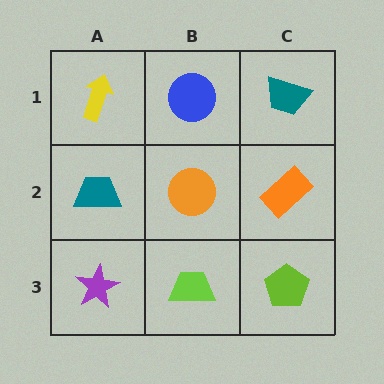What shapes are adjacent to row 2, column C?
A teal trapezoid (row 1, column C), a lime pentagon (row 3, column C), an orange circle (row 2, column B).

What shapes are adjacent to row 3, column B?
An orange circle (row 2, column B), a purple star (row 3, column A), a lime pentagon (row 3, column C).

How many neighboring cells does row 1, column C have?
2.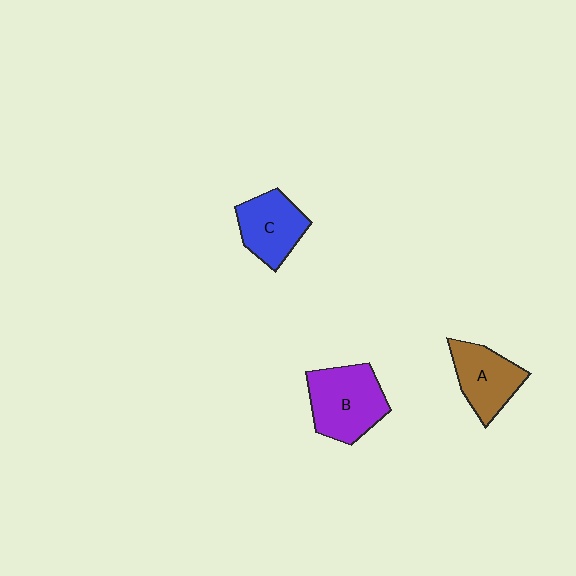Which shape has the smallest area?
Shape A (brown).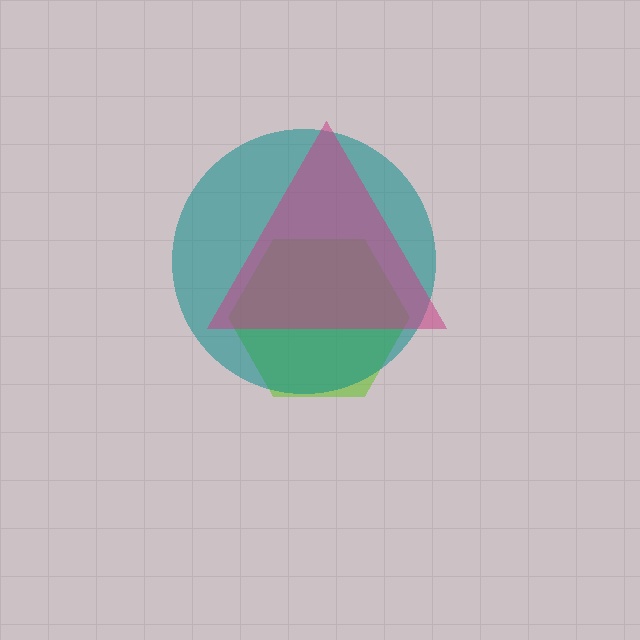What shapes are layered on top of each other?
The layered shapes are: a lime hexagon, a teal circle, a magenta triangle.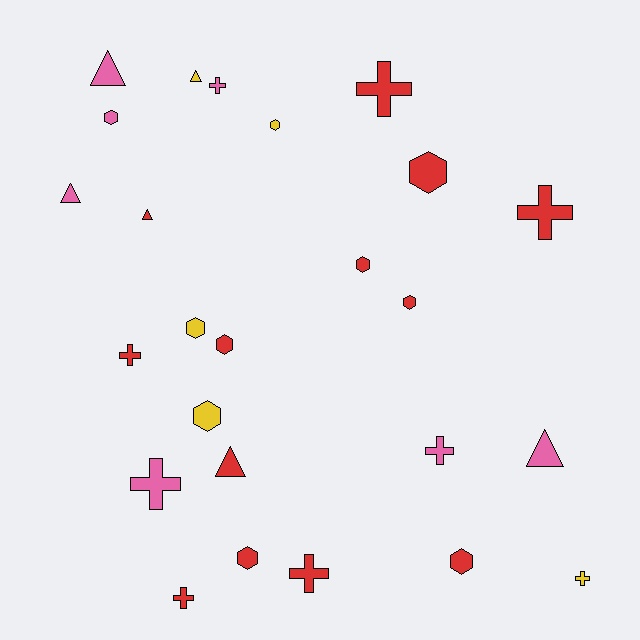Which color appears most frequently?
Red, with 13 objects.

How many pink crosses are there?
There are 3 pink crosses.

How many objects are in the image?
There are 25 objects.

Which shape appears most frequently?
Hexagon, with 10 objects.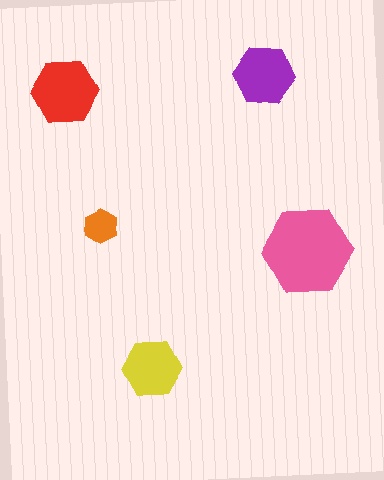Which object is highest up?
The purple hexagon is topmost.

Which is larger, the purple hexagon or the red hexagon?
The red one.